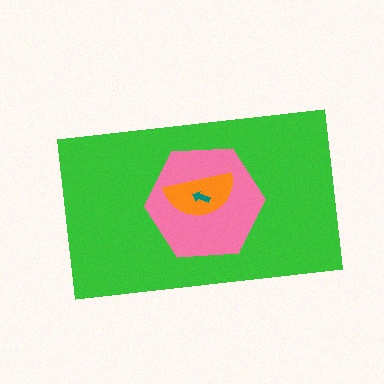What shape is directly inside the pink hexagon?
The orange semicircle.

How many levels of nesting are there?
4.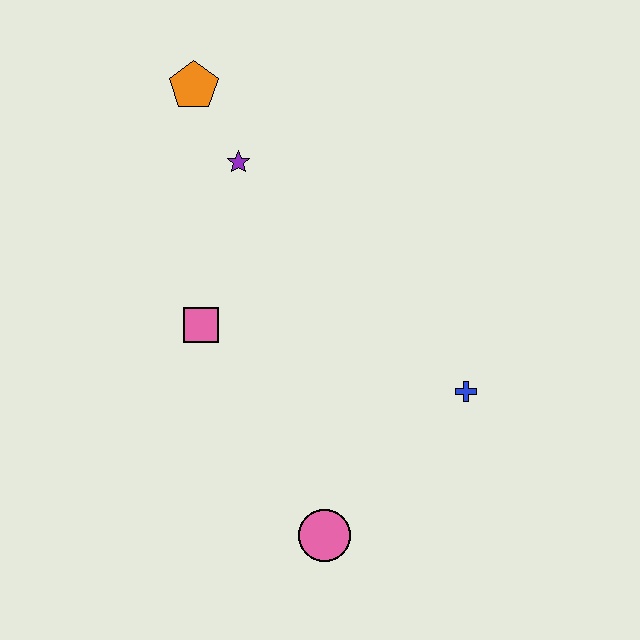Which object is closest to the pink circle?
The blue cross is closest to the pink circle.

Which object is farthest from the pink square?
The blue cross is farthest from the pink square.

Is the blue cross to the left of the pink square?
No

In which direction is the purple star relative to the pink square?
The purple star is above the pink square.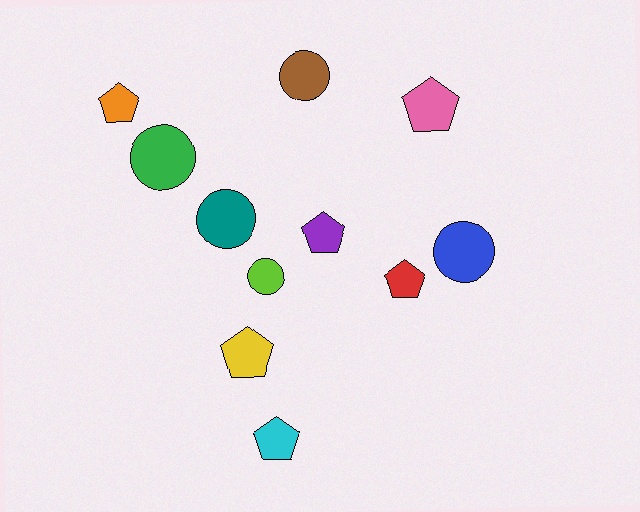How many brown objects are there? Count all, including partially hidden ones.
There is 1 brown object.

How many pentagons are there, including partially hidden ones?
There are 6 pentagons.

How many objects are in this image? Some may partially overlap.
There are 11 objects.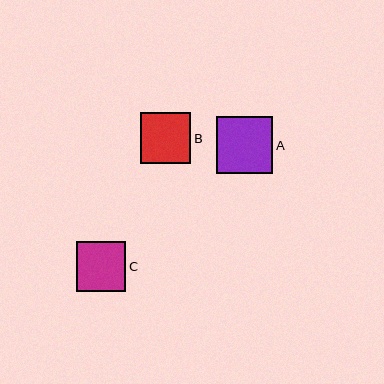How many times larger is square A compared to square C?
Square A is approximately 1.2 times the size of square C.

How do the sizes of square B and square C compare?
Square B and square C are approximately the same size.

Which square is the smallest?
Square C is the smallest with a size of approximately 49 pixels.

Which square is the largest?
Square A is the largest with a size of approximately 57 pixels.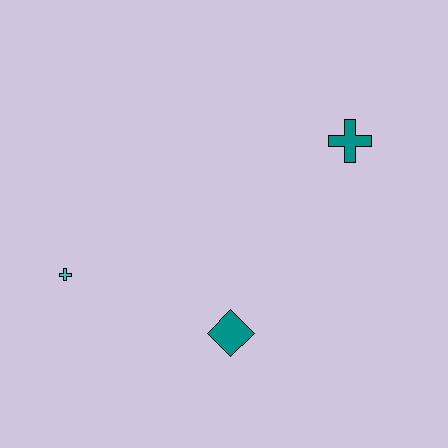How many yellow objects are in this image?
There are no yellow objects.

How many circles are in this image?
There are no circles.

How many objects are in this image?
There are 3 objects.